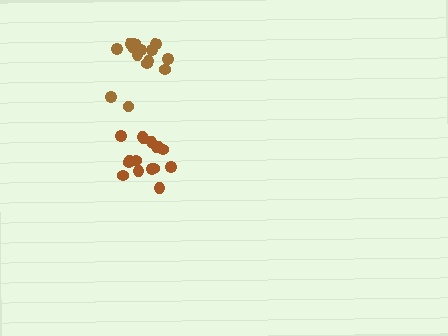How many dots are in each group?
Group 1: 16 dots, Group 2: 16 dots (32 total).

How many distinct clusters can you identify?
There are 2 distinct clusters.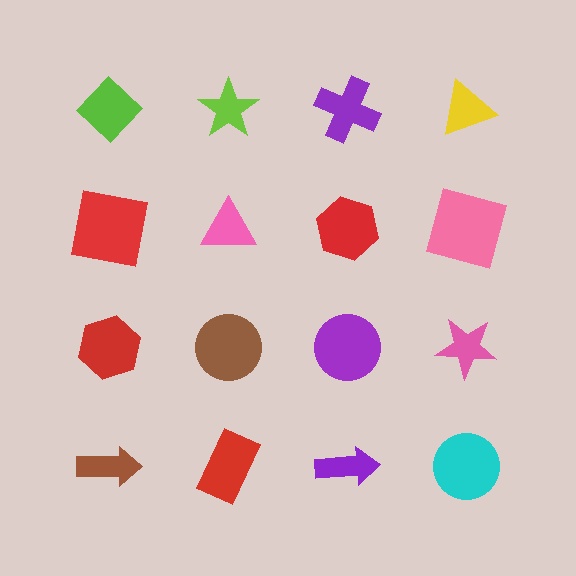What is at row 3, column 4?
A pink star.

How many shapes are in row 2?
4 shapes.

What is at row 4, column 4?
A cyan circle.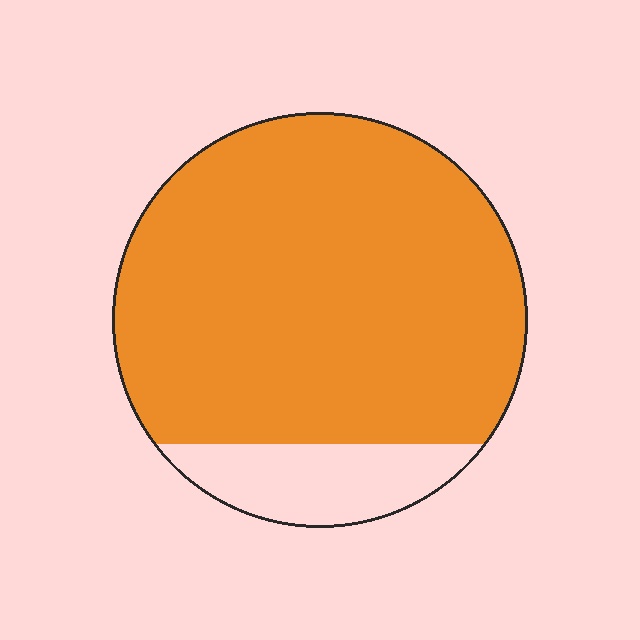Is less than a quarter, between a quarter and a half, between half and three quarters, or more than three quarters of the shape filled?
More than three quarters.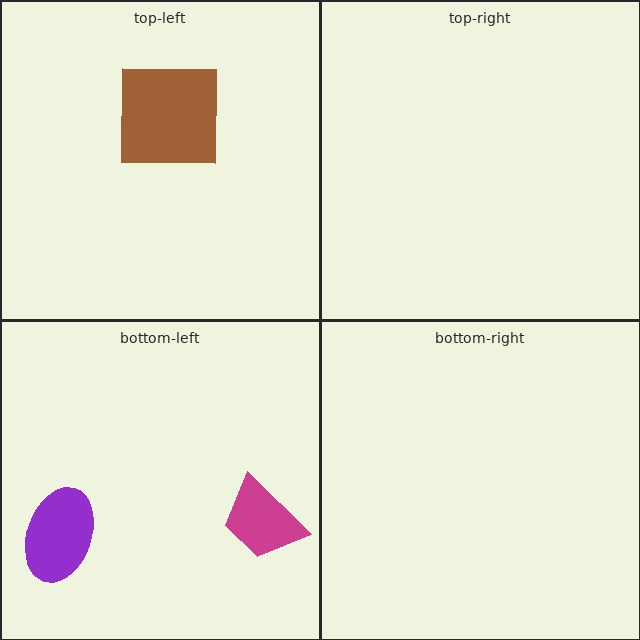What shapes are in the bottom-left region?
The magenta trapezoid, the purple ellipse.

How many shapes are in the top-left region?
1.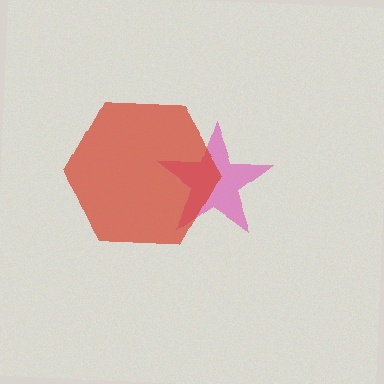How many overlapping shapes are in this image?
There are 2 overlapping shapes in the image.